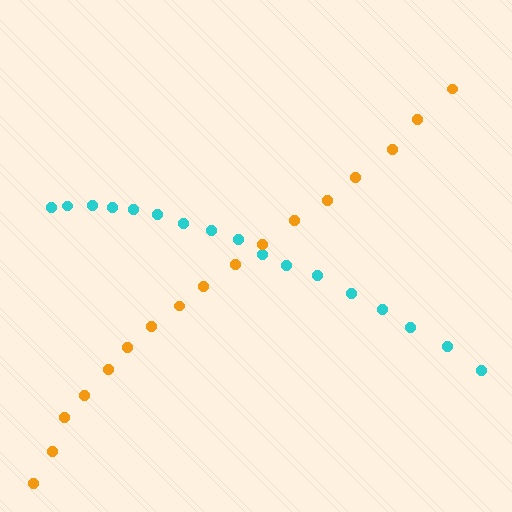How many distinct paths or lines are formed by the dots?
There are 2 distinct paths.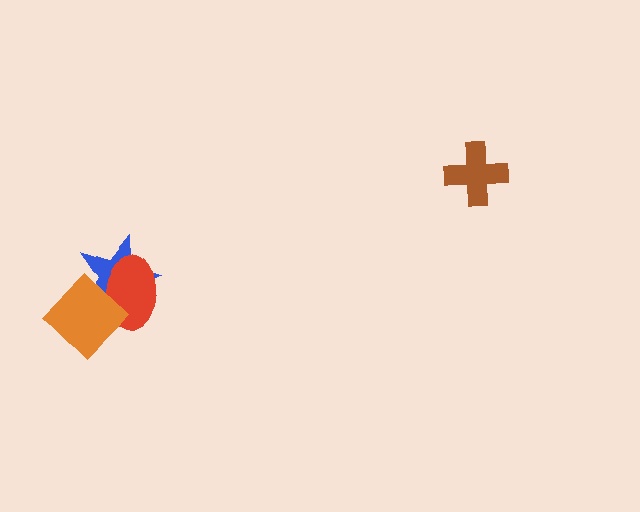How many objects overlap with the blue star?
2 objects overlap with the blue star.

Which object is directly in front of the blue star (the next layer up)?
The red ellipse is directly in front of the blue star.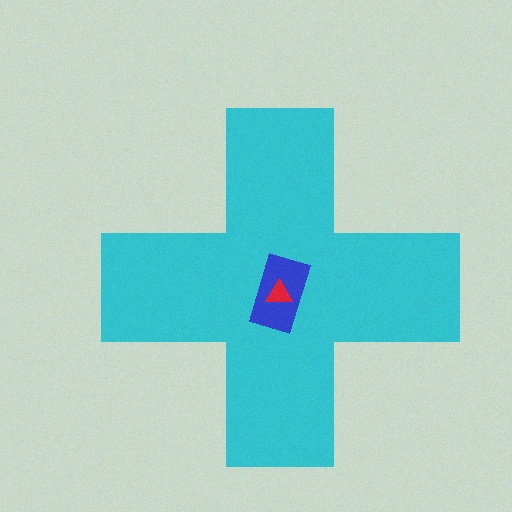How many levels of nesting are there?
3.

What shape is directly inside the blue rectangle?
The red triangle.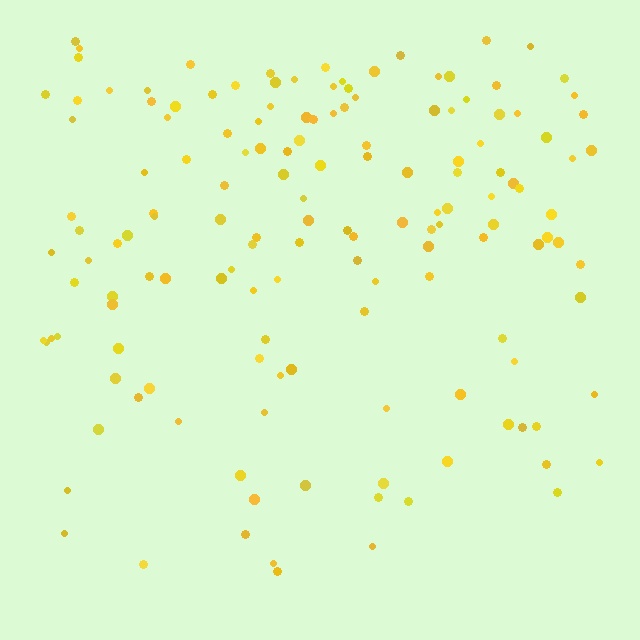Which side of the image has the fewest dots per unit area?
The bottom.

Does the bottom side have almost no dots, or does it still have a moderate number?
Still a moderate number, just noticeably fewer than the top.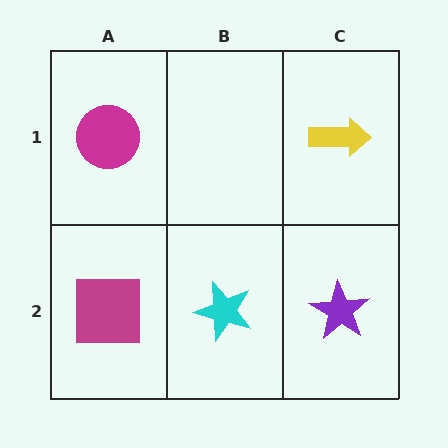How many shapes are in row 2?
3 shapes.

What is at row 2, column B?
A cyan star.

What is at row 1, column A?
A magenta circle.